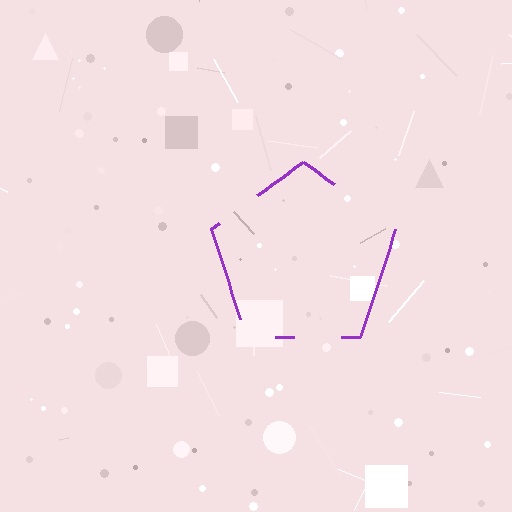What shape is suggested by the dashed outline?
The dashed outline suggests a pentagon.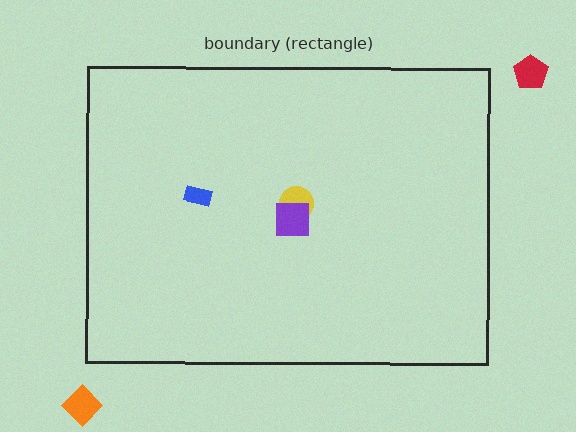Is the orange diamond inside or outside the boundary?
Outside.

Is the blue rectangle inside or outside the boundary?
Inside.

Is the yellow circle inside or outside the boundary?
Inside.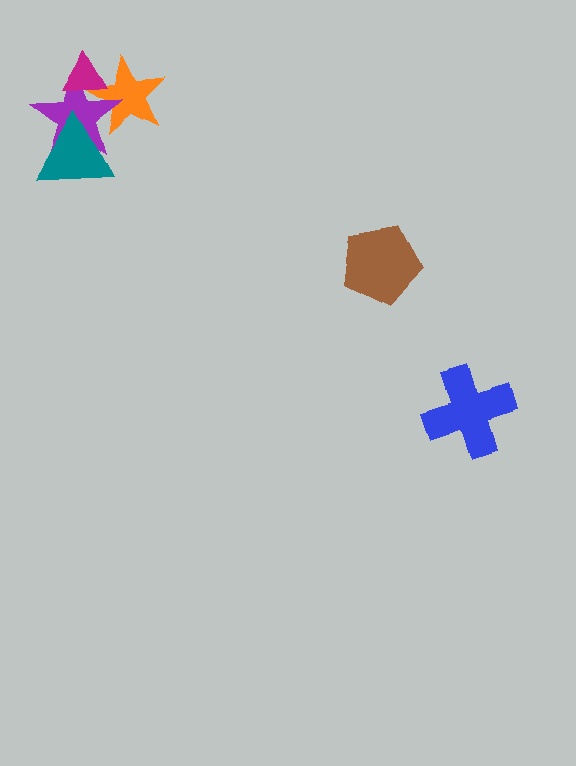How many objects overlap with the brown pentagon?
0 objects overlap with the brown pentagon.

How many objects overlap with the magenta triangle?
2 objects overlap with the magenta triangle.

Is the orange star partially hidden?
Yes, it is partially covered by another shape.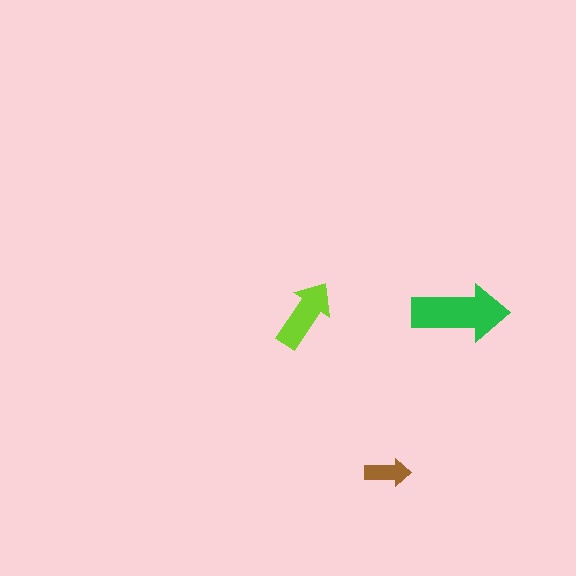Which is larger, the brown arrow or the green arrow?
The green one.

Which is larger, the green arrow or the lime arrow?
The green one.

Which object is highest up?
The green arrow is topmost.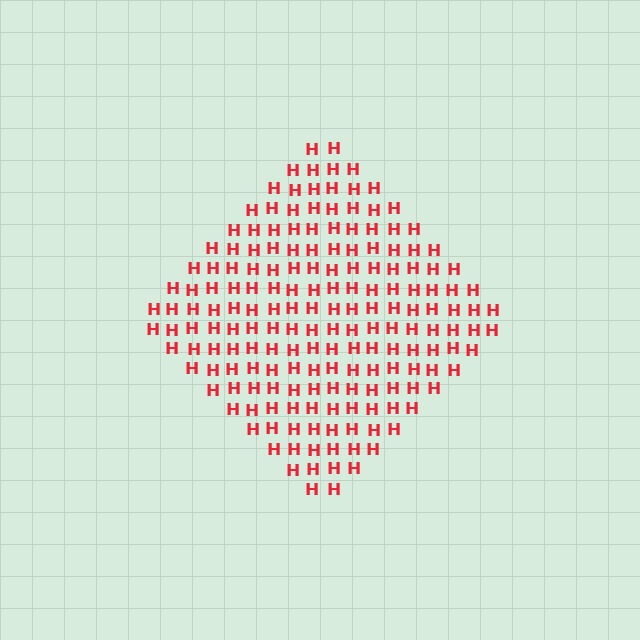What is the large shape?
The large shape is a diamond.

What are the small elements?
The small elements are letter H's.